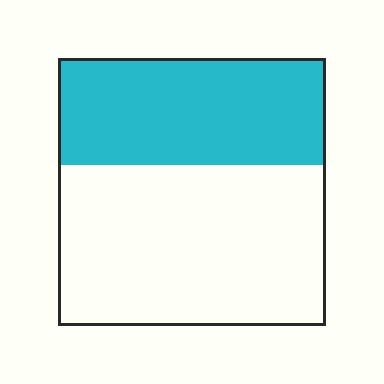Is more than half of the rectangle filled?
No.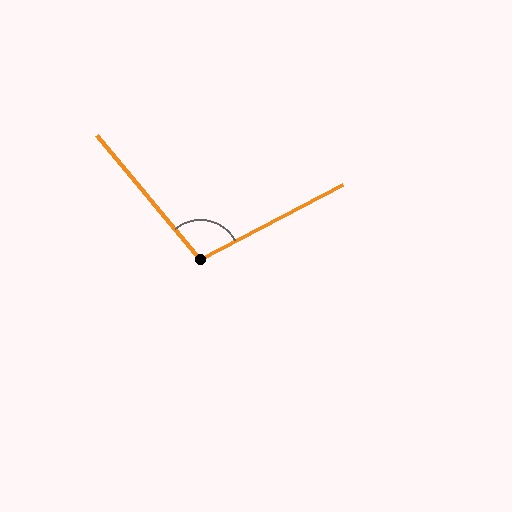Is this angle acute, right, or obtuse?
It is obtuse.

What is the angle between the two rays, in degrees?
Approximately 102 degrees.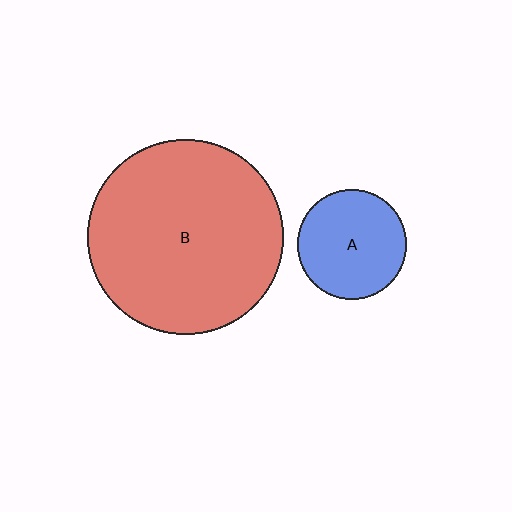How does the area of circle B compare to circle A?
Approximately 3.2 times.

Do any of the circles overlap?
No, none of the circles overlap.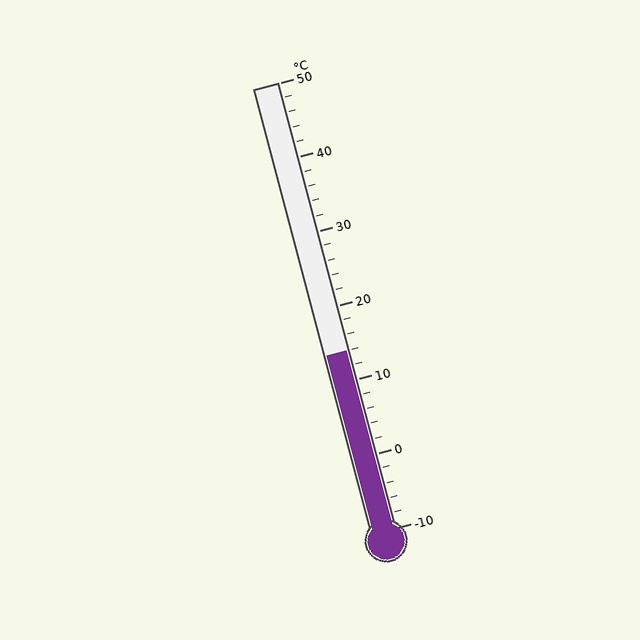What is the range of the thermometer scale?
The thermometer scale ranges from -10°C to 50°C.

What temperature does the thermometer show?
The thermometer shows approximately 14°C.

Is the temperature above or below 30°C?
The temperature is below 30°C.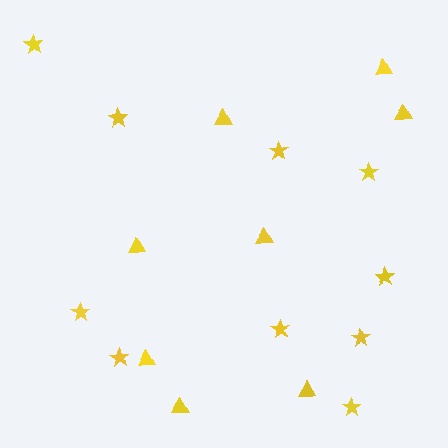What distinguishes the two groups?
There are 2 groups: one group of stars (10) and one group of triangles (8).